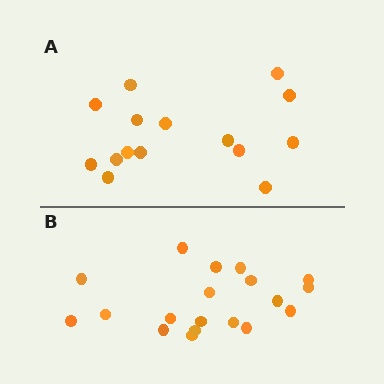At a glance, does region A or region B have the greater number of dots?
Region B (the bottom region) has more dots.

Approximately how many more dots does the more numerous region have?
Region B has about 4 more dots than region A.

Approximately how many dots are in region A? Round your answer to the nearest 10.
About 20 dots. (The exact count is 15, which rounds to 20.)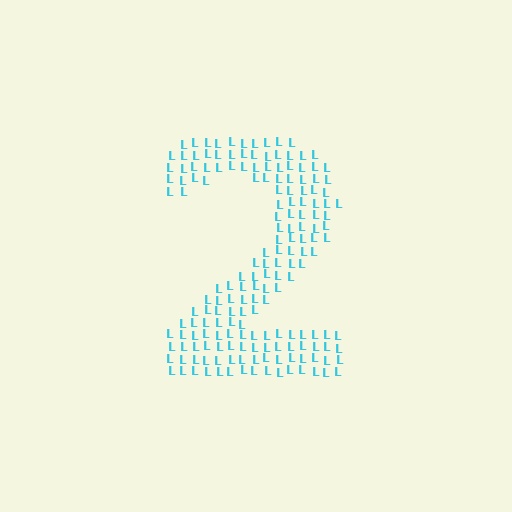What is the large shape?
The large shape is the digit 2.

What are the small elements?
The small elements are letter L's.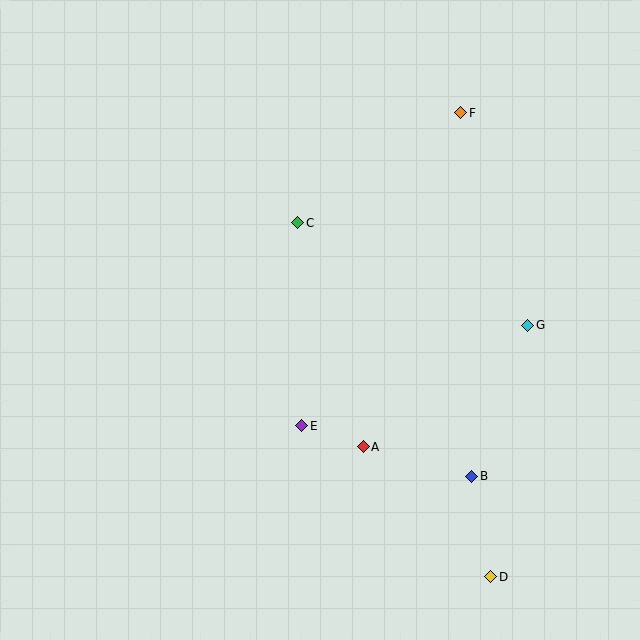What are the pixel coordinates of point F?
Point F is at (461, 113).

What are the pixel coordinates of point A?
Point A is at (363, 447).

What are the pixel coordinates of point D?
Point D is at (491, 577).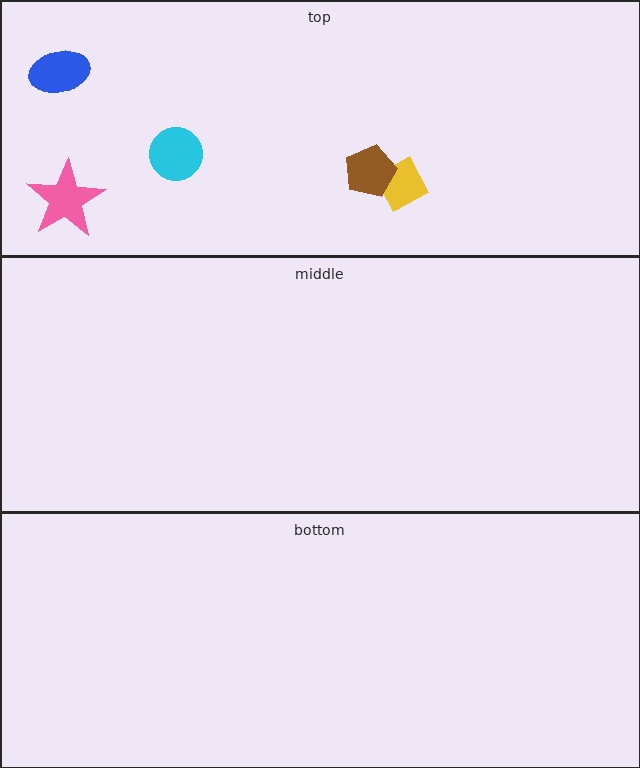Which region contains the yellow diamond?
The top region.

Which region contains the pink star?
The top region.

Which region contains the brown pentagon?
The top region.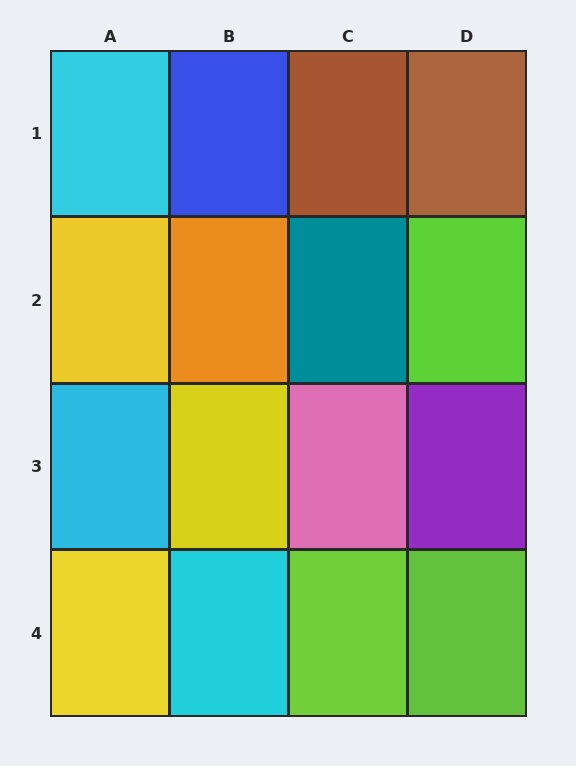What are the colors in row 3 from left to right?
Cyan, yellow, pink, purple.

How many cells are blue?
1 cell is blue.